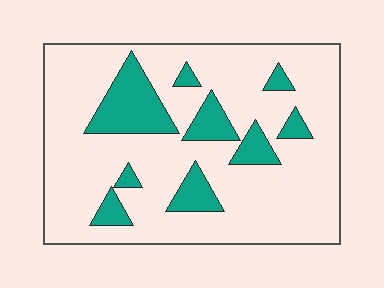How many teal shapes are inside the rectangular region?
9.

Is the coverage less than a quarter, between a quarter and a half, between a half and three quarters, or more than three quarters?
Less than a quarter.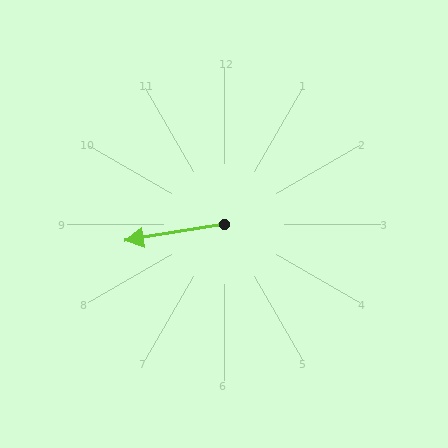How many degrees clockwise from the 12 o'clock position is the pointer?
Approximately 261 degrees.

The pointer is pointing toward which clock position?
Roughly 9 o'clock.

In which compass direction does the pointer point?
West.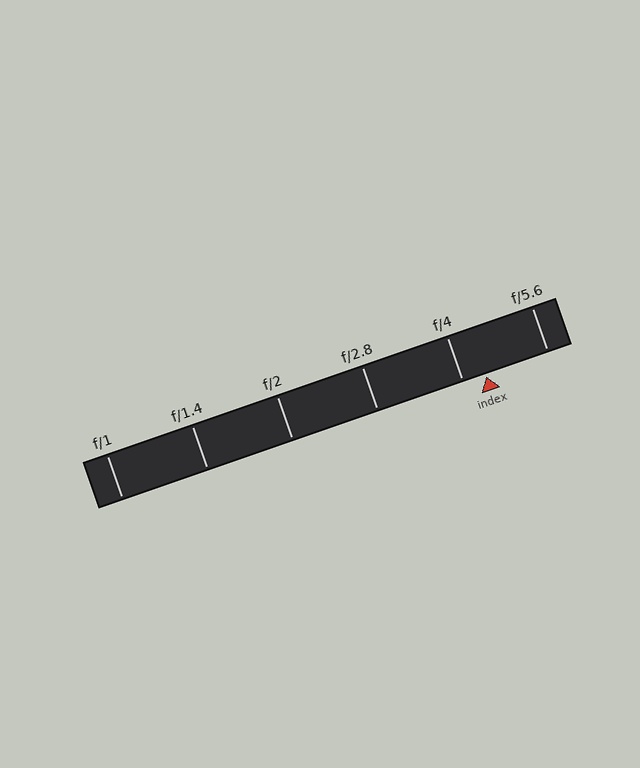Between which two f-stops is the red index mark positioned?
The index mark is between f/4 and f/5.6.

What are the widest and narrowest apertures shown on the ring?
The widest aperture shown is f/1 and the narrowest is f/5.6.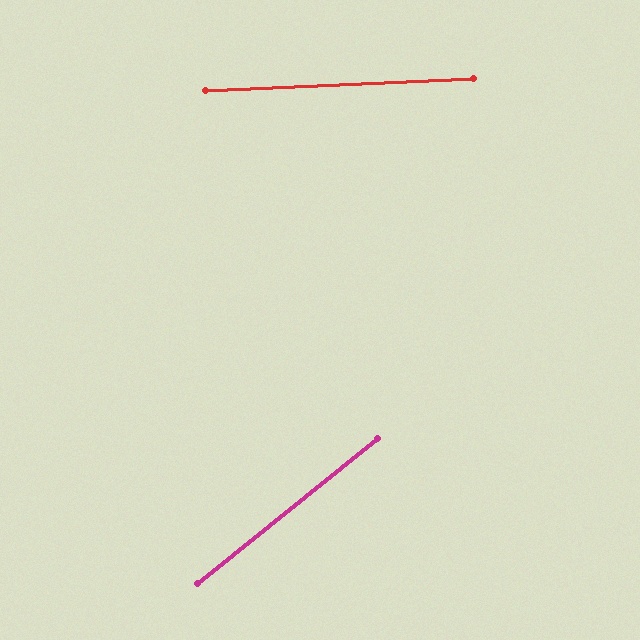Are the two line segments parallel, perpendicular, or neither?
Neither parallel nor perpendicular — they differ by about 36°.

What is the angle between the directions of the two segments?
Approximately 36 degrees.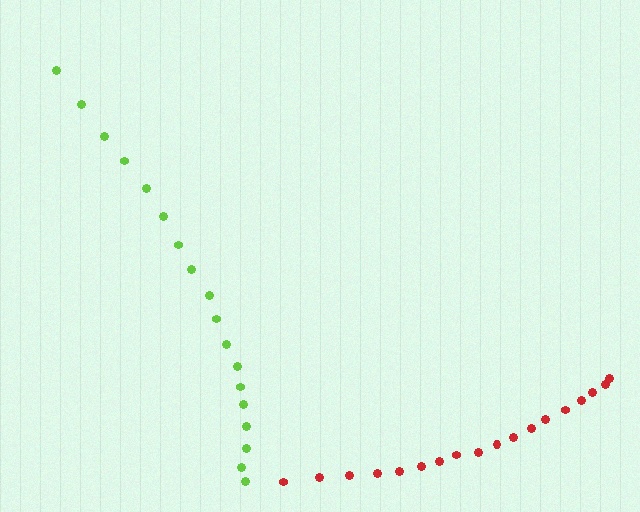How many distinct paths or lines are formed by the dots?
There are 2 distinct paths.